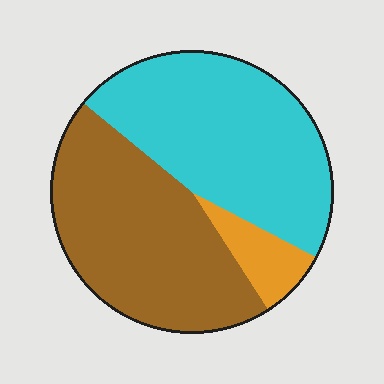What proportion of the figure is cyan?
Cyan takes up about one half (1/2) of the figure.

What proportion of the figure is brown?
Brown covers roughly 45% of the figure.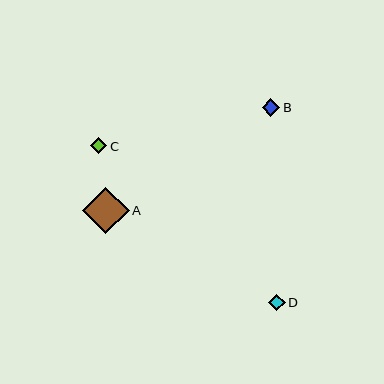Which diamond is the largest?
Diamond A is the largest with a size of approximately 47 pixels.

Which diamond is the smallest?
Diamond C is the smallest with a size of approximately 16 pixels.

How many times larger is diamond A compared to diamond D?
Diamond A is approximately 2.8 times the size of diamond D.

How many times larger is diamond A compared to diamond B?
Diamond A is approximately 2.7 times the size of diamond B.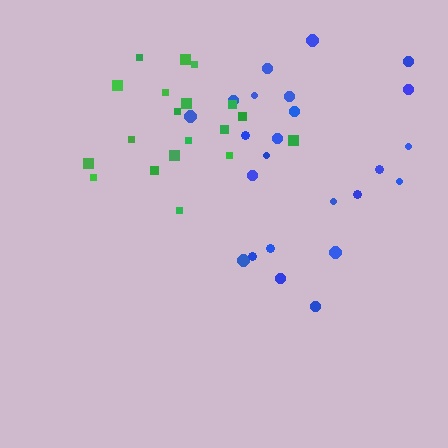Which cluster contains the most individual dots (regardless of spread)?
Blue (24).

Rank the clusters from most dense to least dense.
green, blue.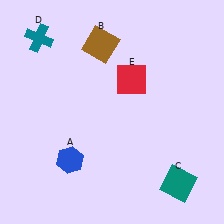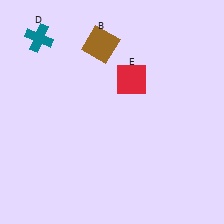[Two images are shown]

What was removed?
The blue hexagon (A), the teal square (C) were removed in Image 2.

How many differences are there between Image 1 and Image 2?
There are 2 differences between the two images.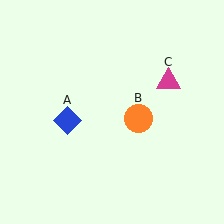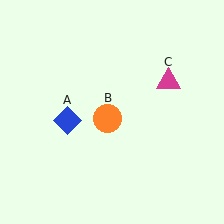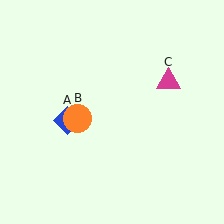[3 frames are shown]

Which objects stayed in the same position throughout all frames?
Blue diamond (object A) and magenta triangle (object C) remained stationary.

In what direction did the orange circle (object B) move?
The orange circle (object B) moved left.